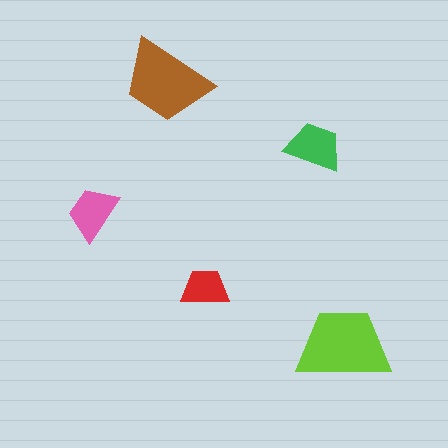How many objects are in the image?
There are 5 objects in the image.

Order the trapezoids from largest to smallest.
the lime one, the brown one, the green one, the pink one, the red one.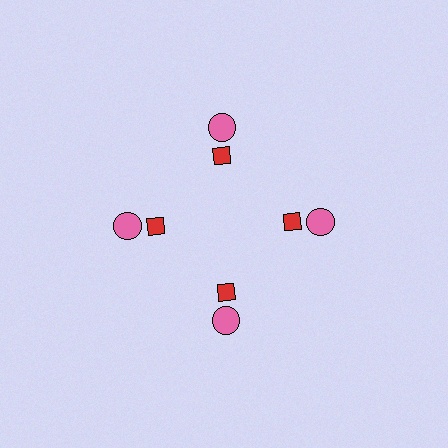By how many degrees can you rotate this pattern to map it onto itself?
The pattern maps onto itself every 90 degrees of rotation.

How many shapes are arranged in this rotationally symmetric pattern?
There are 8 shapes, arranged in 4 groups of 2.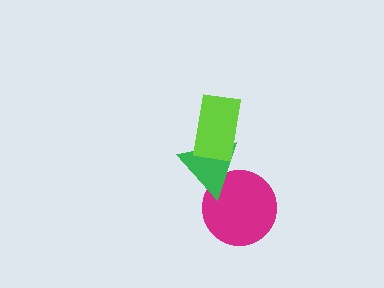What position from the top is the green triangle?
The green triangle is 2nd from the top.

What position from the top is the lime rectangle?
The lime rectangle is 1st from the top.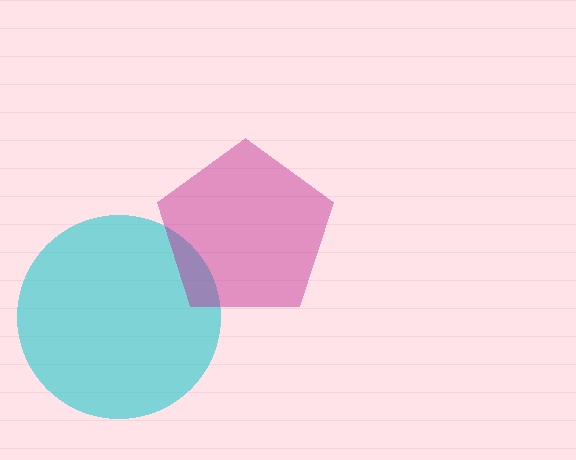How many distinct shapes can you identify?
There are 2 distinct shapes: a cyan circle, a magenta pentagon.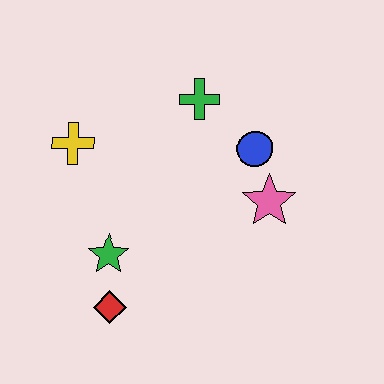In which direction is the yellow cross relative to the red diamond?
The yellow cross is above the red diamond.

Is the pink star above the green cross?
No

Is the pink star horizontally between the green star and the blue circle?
No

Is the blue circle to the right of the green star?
Yes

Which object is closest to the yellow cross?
The green star is closest to the yellow cross.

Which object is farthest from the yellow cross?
The pink star is farthest from the yellow cross.